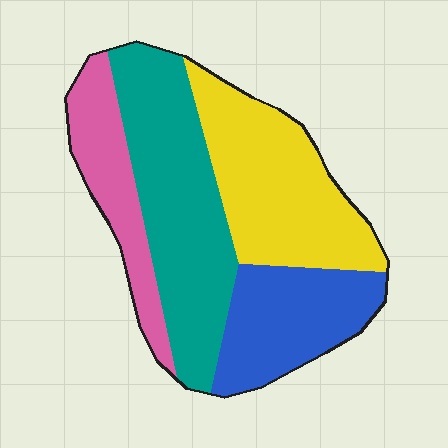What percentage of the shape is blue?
Blue covers roughly 20% of the shape.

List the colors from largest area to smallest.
From largest to smallest: teal, yellow, blue, pink.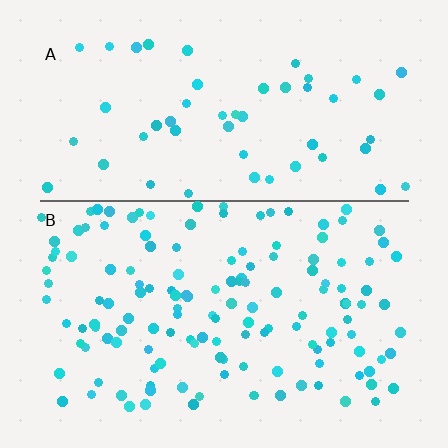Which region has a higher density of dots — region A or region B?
B (the bottom).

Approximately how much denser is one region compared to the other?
Approximately 2.7× — region B over region A.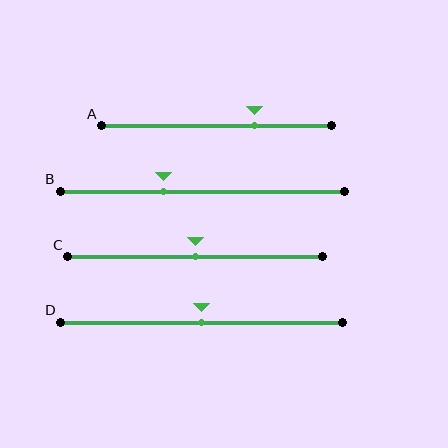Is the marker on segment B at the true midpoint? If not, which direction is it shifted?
No, the marker on segment B is shifted to the left by about 14% of the segment length.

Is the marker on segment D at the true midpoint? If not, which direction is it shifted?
Yes, the marker on segment D is at the true midpoint.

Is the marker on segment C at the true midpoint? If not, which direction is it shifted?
Yes, the marker on segment C is at the true midpoint.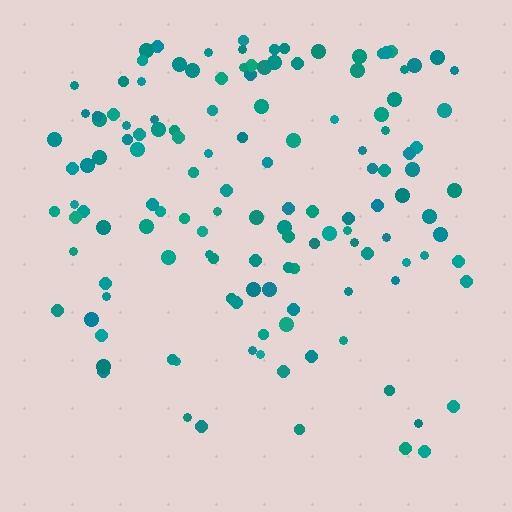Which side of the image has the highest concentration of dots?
The top.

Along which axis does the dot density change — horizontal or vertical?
Vertical.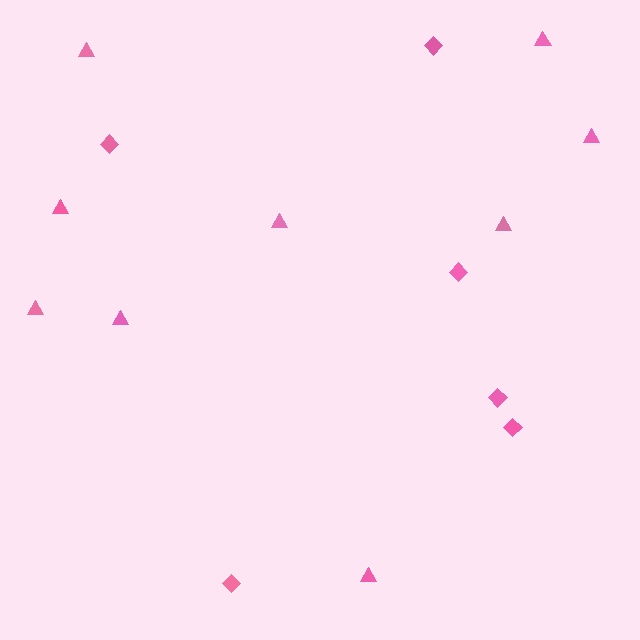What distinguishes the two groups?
There are 2 groups: one group of diamonds (6) and one group of triangles (9).